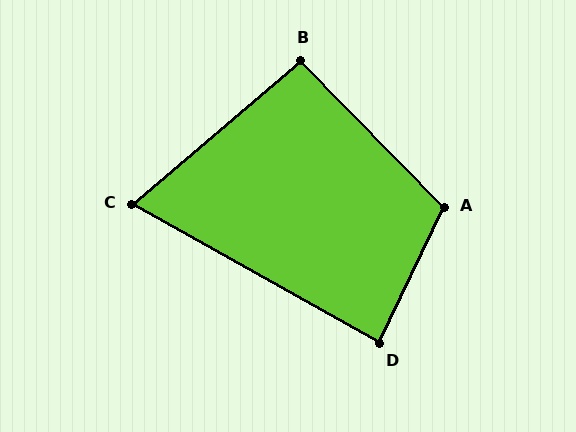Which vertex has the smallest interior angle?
C, at approximately 70 degrees.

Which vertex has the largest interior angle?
A, at approximately 110 degrees.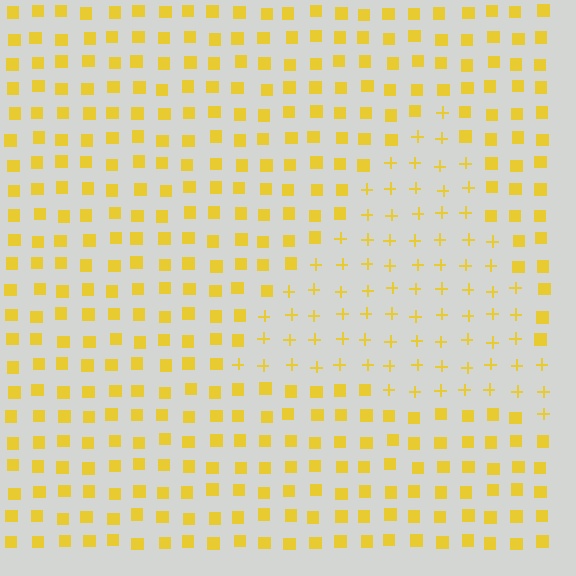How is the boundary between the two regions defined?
The boundary is defined by a change in element shape: plus signs inside vs. squares outside. All elements share the same color and spacing.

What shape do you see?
I see a triangle.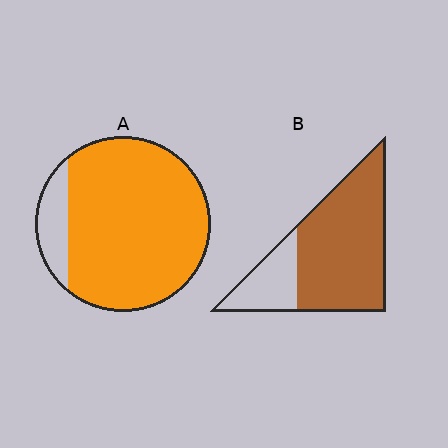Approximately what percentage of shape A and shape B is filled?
A is approximately 85% and B is approximately 75%.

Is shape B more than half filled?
Yes.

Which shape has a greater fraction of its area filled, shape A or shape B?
Shape A.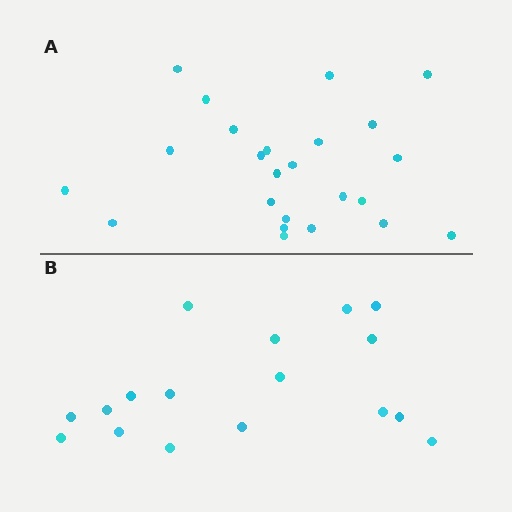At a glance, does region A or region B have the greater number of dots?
Region A (the top region) has more dots.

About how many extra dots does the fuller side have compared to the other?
Region A has roughly 8 or so more dots than region B.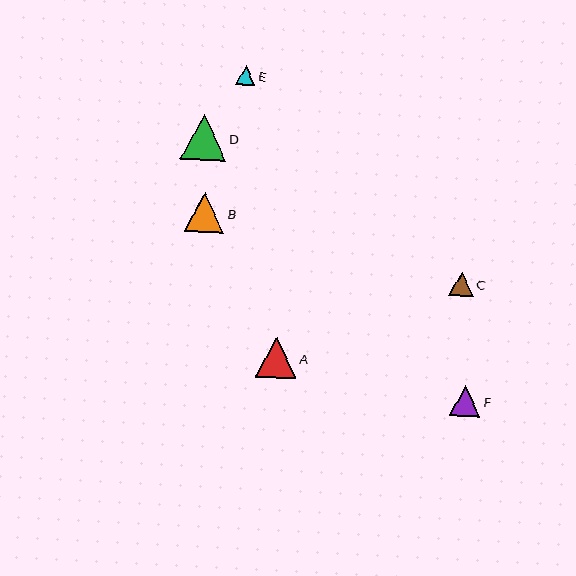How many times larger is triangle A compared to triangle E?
Triangle A is approximately 2.1 times the size of triangle E.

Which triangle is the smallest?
Triangle E is the smallest with a size of approximately 19 pixels.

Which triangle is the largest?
Triangle D is the largest with a size of approximately 46 pixels.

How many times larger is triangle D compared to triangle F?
Triangle D is approximately 1.5 times the size of triangle F.